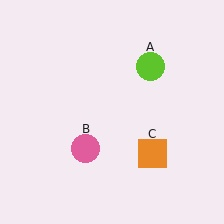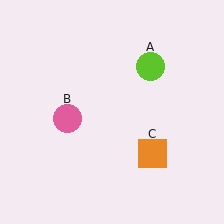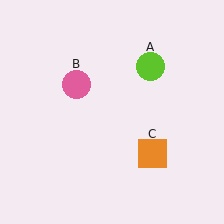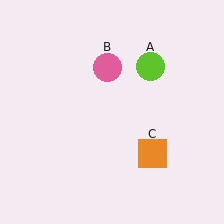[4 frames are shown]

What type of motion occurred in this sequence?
The pink circle (object B) rotated clockwise around the center of the scene.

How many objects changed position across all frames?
1 object changed position: pink circle (object B).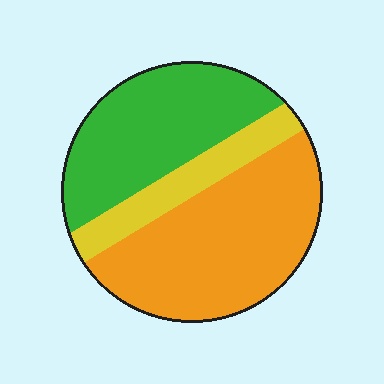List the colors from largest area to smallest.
From largest to smallest: orange, green, yellow.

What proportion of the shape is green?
Green covers roughly 35% of the shape.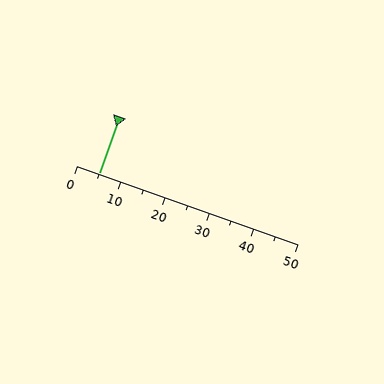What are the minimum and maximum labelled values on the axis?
The axis runs from 0 to 50.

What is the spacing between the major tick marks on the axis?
The major ticks are spaced 10 apart.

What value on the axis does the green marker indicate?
The marker indicates approximately 5.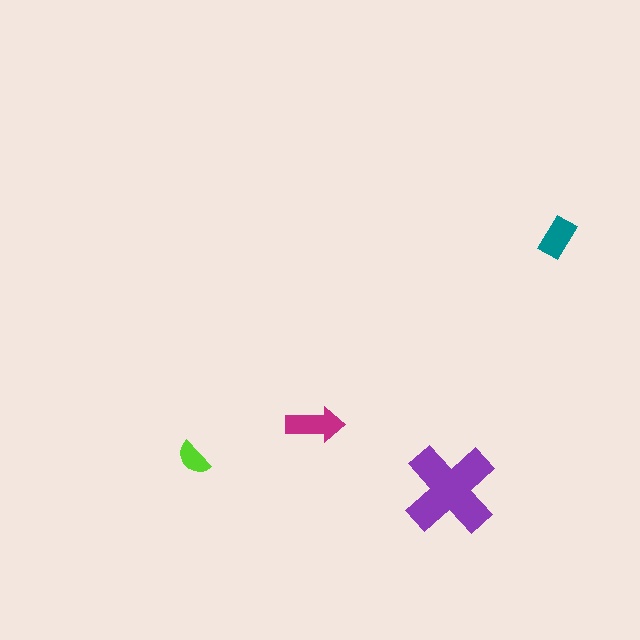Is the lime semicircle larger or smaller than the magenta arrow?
Smaller.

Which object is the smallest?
The lime semicircle.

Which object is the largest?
The purple cross.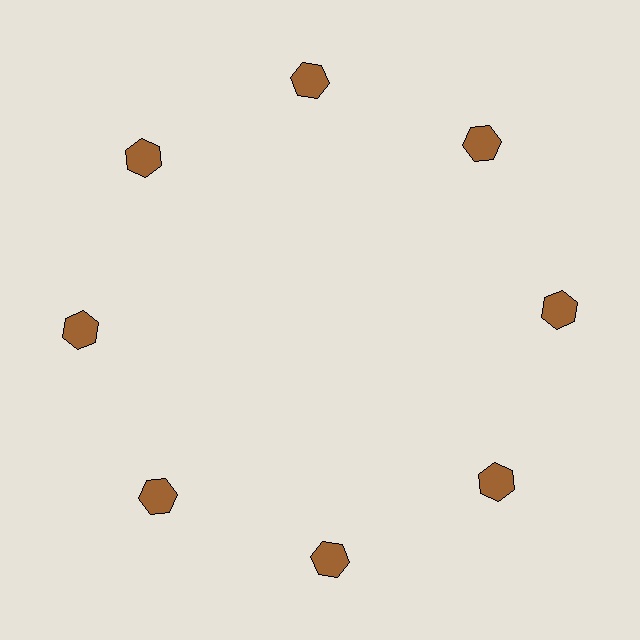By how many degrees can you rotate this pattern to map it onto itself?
The pattern maps onto itself every 45 degrees of rotation.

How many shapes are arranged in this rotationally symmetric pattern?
There are 8 shapes, arranged in 8 groups of 1.